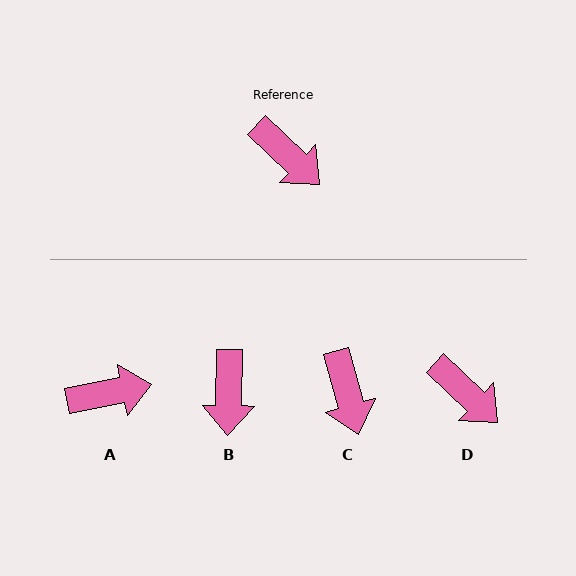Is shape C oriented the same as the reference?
No, it is off by about 31 degrees.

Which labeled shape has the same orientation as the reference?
D.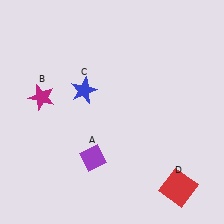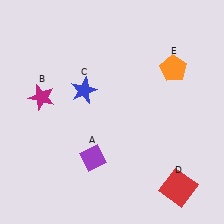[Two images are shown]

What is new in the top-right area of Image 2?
An orange pentagon (E) was added in the top-right area of Image 2.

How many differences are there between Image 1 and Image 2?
There is 1 difference between the two images.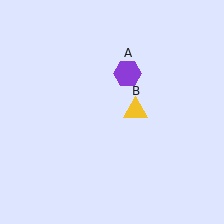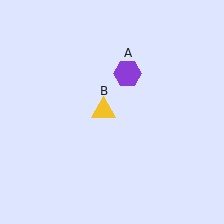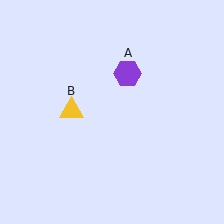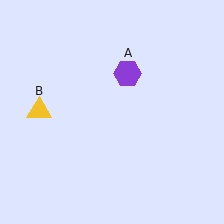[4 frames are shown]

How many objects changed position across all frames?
1 object changed position: yellow triangle (object B).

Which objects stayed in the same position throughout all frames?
Purple hexagon (object A) remained stationary.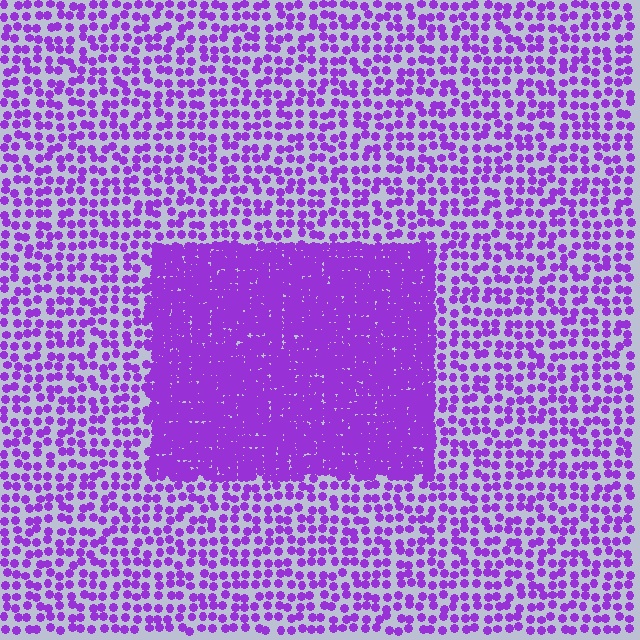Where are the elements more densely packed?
The elements are more densely packed inside the rectangle boundary.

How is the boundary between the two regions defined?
The boundary is defined by a change in element density (approximately 2.8x ratio). All elements are the same color, size, and shape.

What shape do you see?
I see a rectangle.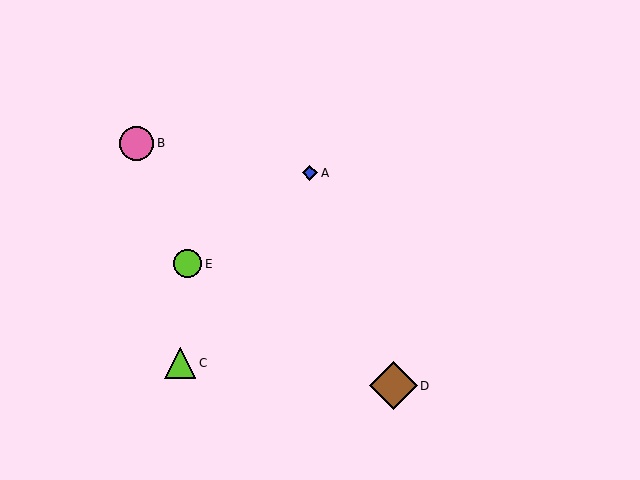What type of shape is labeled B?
Shape B is a pink circle.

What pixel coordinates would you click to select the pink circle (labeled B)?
Click at (137, 143) to select the pink circle B.